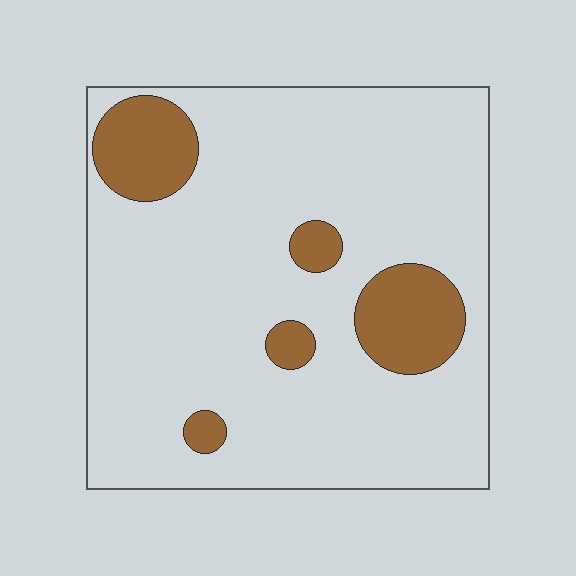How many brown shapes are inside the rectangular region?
5.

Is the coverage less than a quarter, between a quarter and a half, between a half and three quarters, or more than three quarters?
Less than a quarter.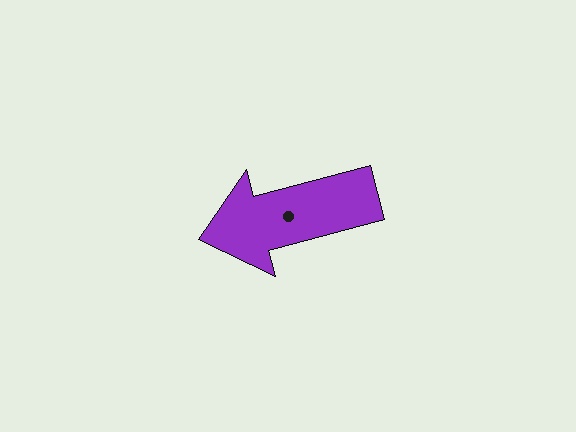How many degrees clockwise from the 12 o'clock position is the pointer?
Approximately 255 degrees.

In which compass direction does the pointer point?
West.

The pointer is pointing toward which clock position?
Roughly 9 o'clock.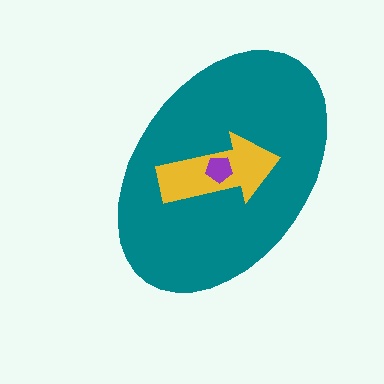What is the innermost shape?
The purple pentagon.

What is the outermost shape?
The teal ellipse.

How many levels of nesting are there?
3.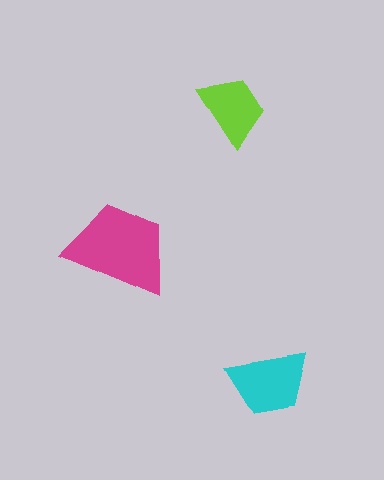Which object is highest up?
The lime trapezoid is topmost.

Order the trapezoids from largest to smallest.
the magenta one, the cyan one, the lime one.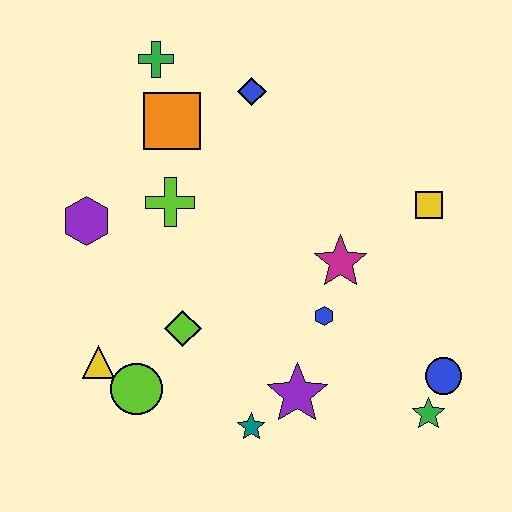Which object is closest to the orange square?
The green cross is closest to the orange square.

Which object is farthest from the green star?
The green cross is farthest from the green star.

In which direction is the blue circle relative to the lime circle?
The blue circle is to the right of the lime circle.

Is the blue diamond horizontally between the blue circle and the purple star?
No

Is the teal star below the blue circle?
Yes